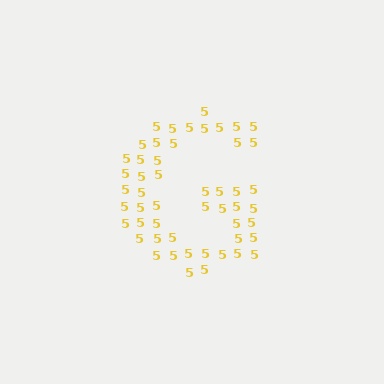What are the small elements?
The small elements are digit 5's.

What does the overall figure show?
The overall figure shows the letter G.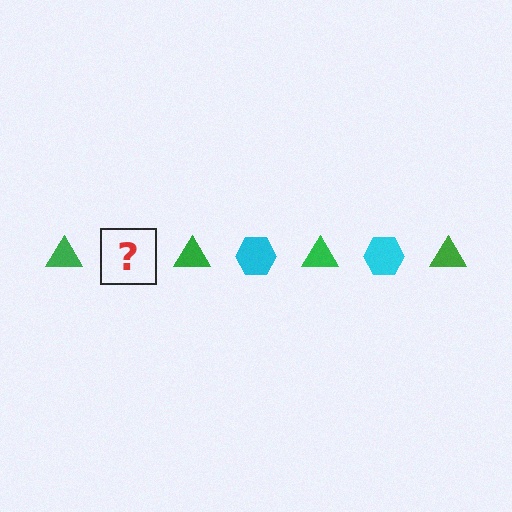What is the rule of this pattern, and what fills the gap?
The rule is that the pattern alternates between green triangle and cyan hexagon. The gap should be filled with a cyan hexagon.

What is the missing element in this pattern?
The missing element is a cyan hexagon.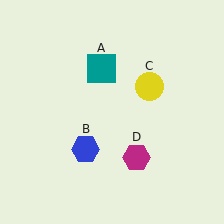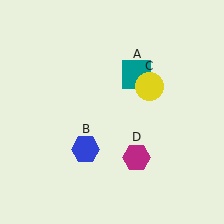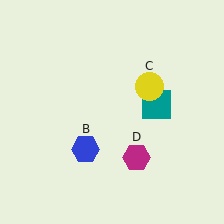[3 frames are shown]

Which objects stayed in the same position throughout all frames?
Blue hexagon (object B) and yellow circle (object C) and magenta hexagon (object D) remained stationary.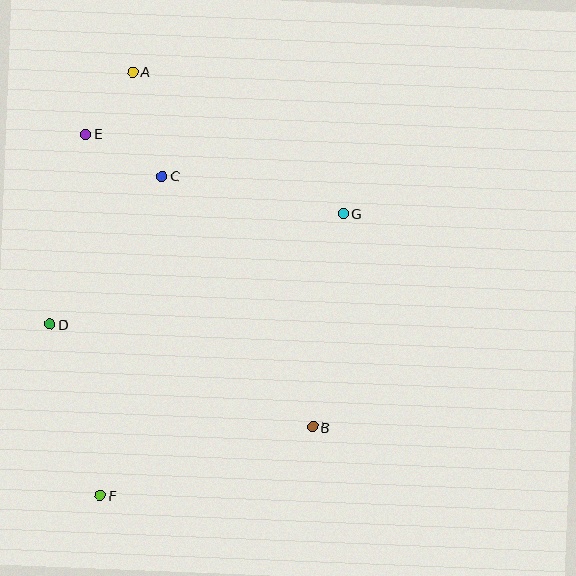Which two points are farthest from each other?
Points A and F are farthest from each other.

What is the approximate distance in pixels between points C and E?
The distance between C and E is approximately 87 pixels.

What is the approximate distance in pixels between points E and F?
The distance between E and F is approximately 362 pixels.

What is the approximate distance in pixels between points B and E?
The distance between B and E is approximately 370 pixels.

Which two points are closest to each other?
Points A and E are closest to each other.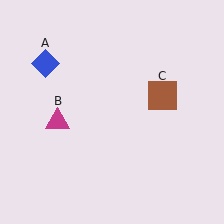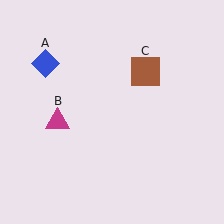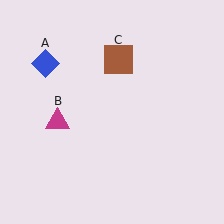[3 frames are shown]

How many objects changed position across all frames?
1 object changed position: brown square (object C).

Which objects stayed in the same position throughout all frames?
Blue diamond (object A) and magenta triangle (object B) remained stationary.